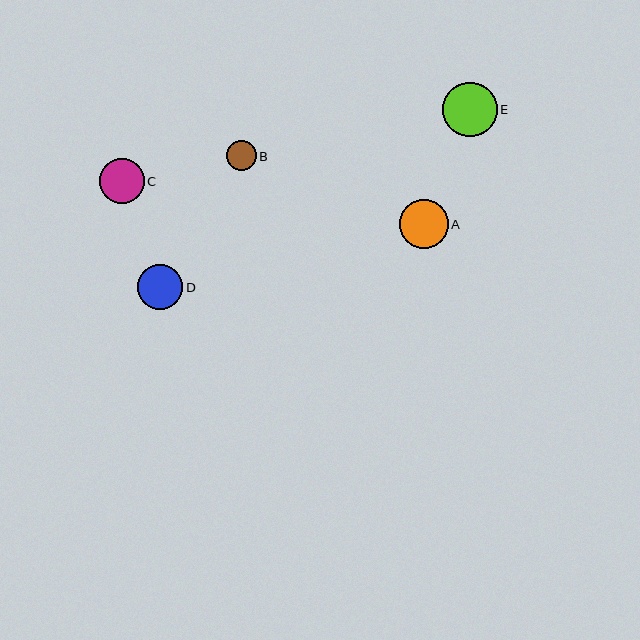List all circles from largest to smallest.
From largest to smallest: E, A, D, C, B.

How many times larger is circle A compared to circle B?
Circle A is approximately 1.6 times the size of circle B.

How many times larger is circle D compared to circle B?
Circle D is approximately 1.5 times the size of circle B.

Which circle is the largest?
Circle E is the largest with a size of approximately 55 pixels.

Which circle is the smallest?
Circle B is the smallest with a size of approximately 30 pixels.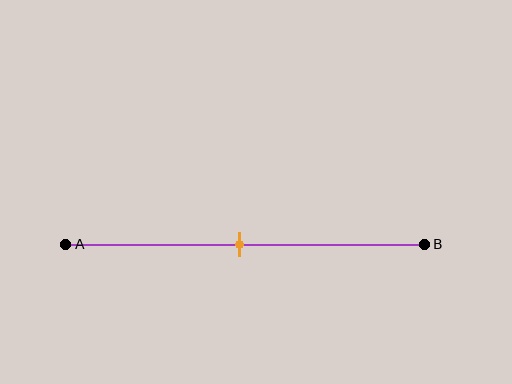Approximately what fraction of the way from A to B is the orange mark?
The orange mark is approximately 50% of the way from A to B.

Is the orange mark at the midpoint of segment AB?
Yes, the mark is approximately at the midpoint.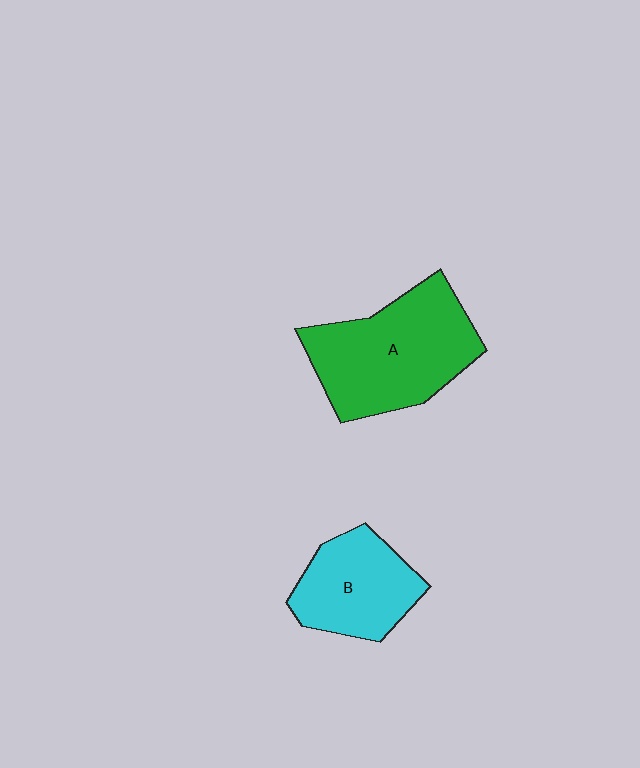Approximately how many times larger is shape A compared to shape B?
Approximately 1.5 times.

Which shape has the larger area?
Shape A (green).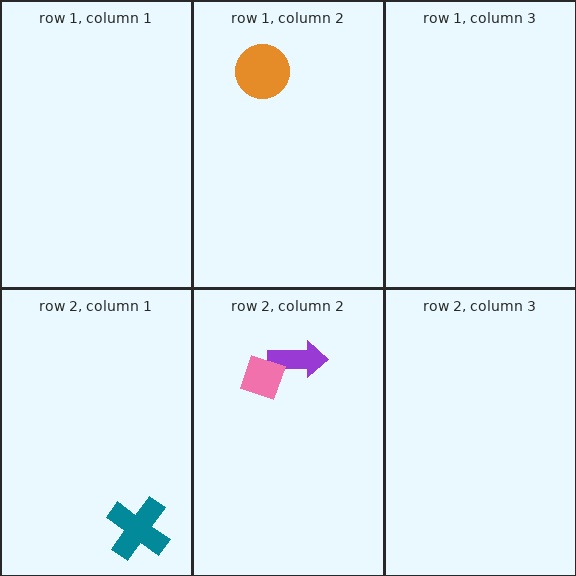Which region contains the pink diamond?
The row 2, column 2 region.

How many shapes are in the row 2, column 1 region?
1.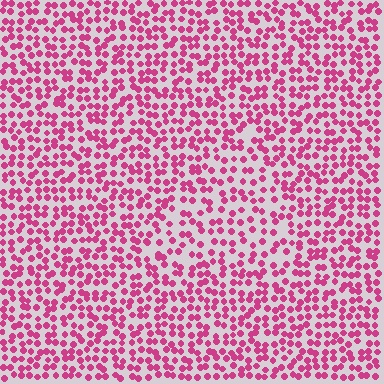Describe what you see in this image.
The image contains small magenta elements arranged at two different densities. A triangle-shaped region is visible where the elements are less densely packed than the surrounding area.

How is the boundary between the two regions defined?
The boundary is defined by a change in element density (approximately 1.5x ratio). All elements are the same color, size, and shape.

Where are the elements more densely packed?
The elements are more densely packed outside the triangle boundary.